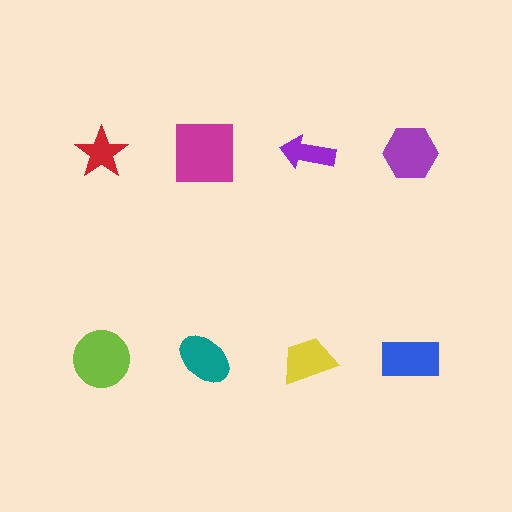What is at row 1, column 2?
A magenta square.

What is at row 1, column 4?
A purple hexagon.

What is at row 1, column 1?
A red star.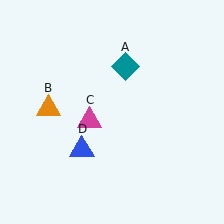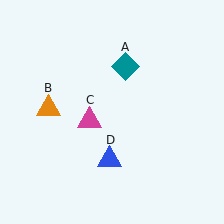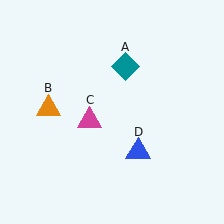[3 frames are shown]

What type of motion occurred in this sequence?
The blue triangle (object D) rotated counterclockwise around the center of the scene.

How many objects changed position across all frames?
1 object changed position: blue triangle (object D).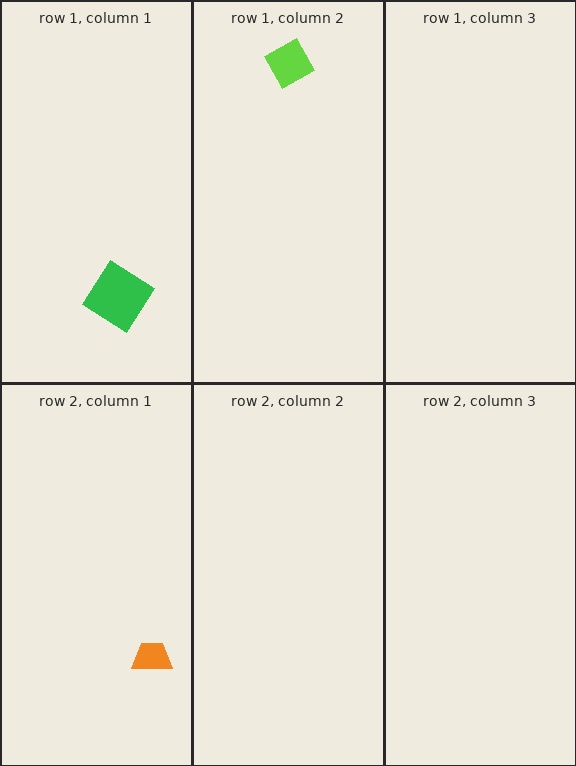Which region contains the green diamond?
The row 1, column 1 region.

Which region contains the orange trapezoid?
The row 2, column 1 region.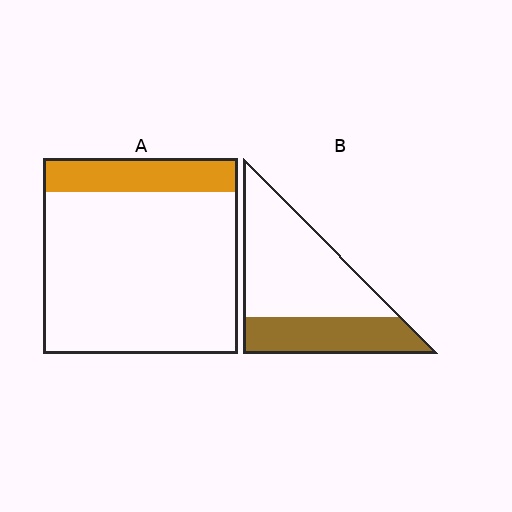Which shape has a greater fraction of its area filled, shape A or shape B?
Shape B.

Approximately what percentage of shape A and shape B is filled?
A is approximately 15% and B is approximately 35%.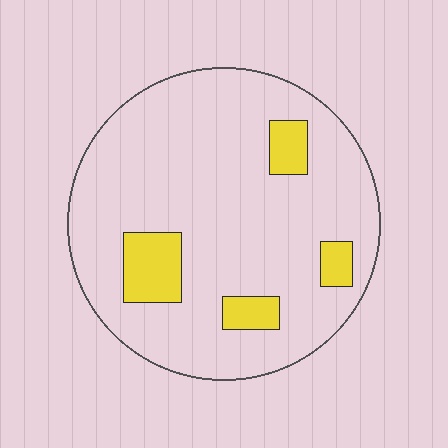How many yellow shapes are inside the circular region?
4.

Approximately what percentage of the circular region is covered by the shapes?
Approximately 15%.